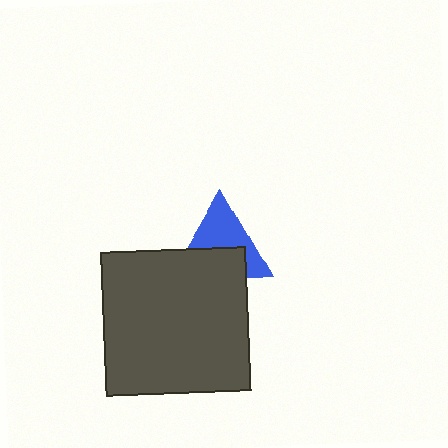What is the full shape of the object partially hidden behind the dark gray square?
The partially hidden object is a blue triangle.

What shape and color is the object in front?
The object in front is a dark gray square.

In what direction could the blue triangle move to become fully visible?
The blue triangle could move up. That would shift it out from behind the dark gray square entirely.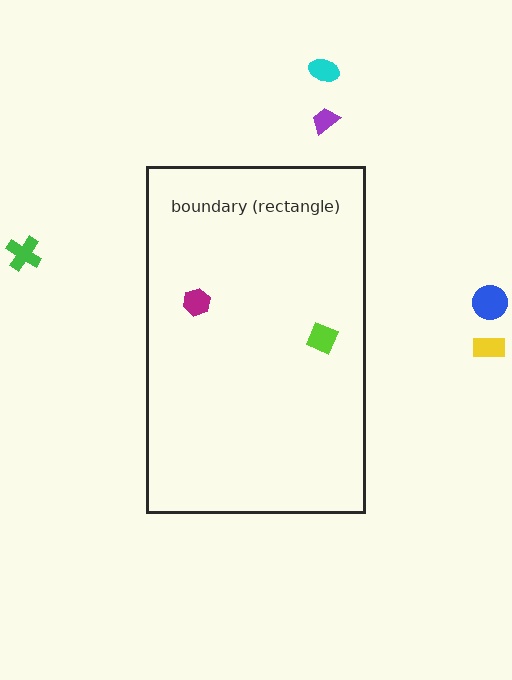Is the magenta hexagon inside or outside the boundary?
Inside.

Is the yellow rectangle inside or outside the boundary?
Outside.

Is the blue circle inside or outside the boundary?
Outside.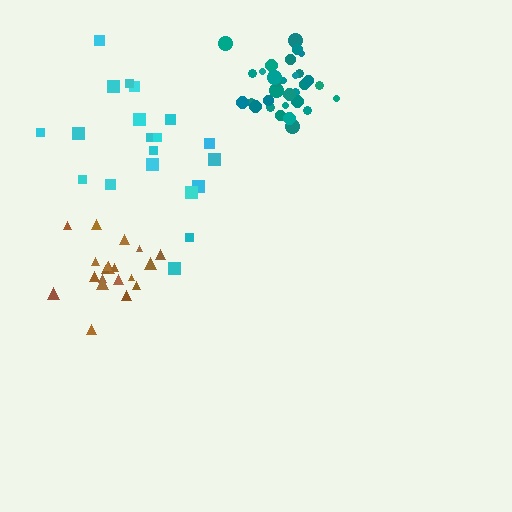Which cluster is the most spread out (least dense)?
Cyan.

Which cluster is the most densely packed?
Teal.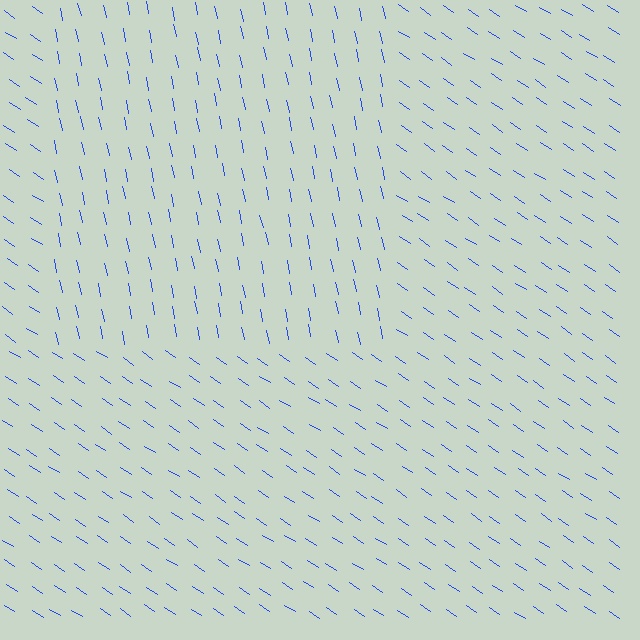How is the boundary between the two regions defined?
The boundary is defined purely by a change in line orientation (approximately 45 degrees difference). All lines are the same color and thickness.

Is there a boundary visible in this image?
Yes, there is a texture boundary formed by a change in line orientation.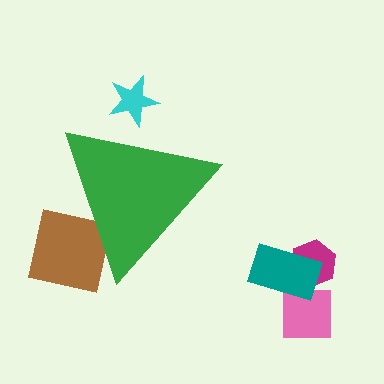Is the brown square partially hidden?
Yes, the brown square is partially hidden behind the green triangle.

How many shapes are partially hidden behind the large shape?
2 shapes are partially hidden.